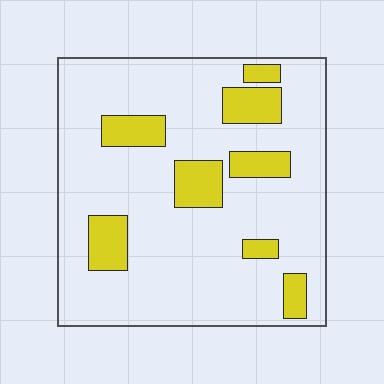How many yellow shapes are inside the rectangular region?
8.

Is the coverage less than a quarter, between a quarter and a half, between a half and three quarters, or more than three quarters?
Less than a quarter.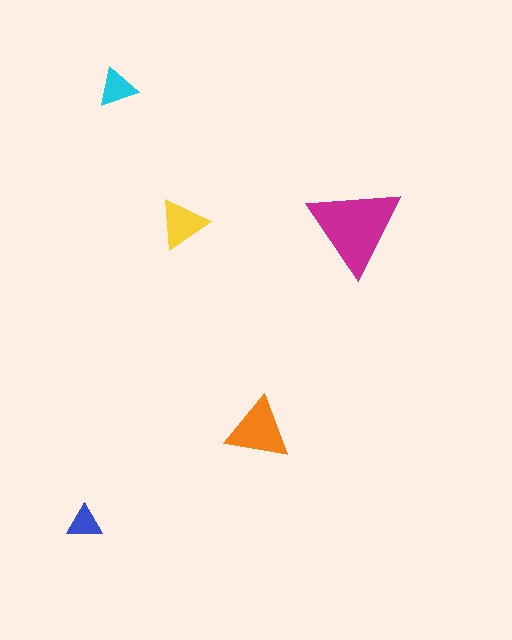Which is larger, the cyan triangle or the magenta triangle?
The magenta one.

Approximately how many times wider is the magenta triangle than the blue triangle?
About 2.5 times wider.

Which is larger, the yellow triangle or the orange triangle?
The orange one.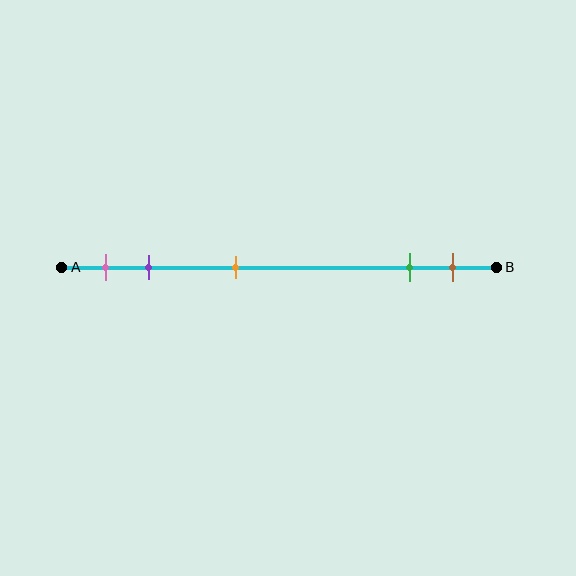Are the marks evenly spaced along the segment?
No, the marks are not evenly spaced.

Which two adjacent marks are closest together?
The green and brown marks are the closest adjacent pair.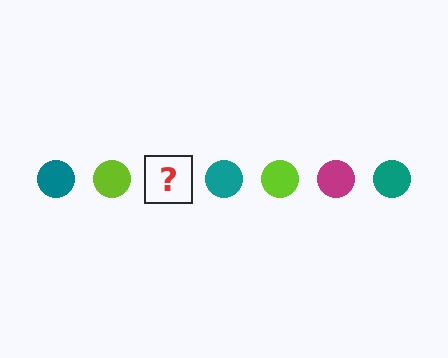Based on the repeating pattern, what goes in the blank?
The blank should be a magenta circle.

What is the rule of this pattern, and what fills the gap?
The rule is that the pattern cycles through teal, lime, magenta circles. The gap should be filled with a magenta circle.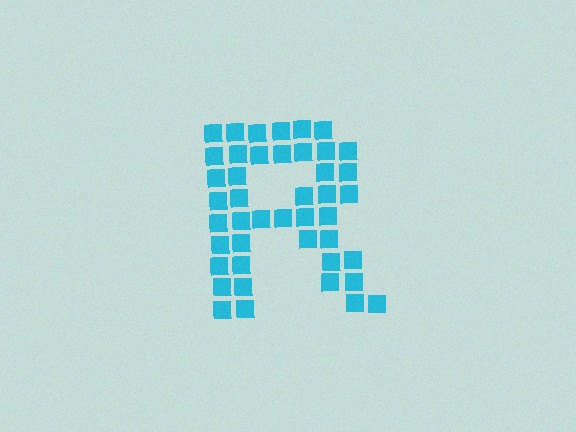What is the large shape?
The large shape is the letter R.